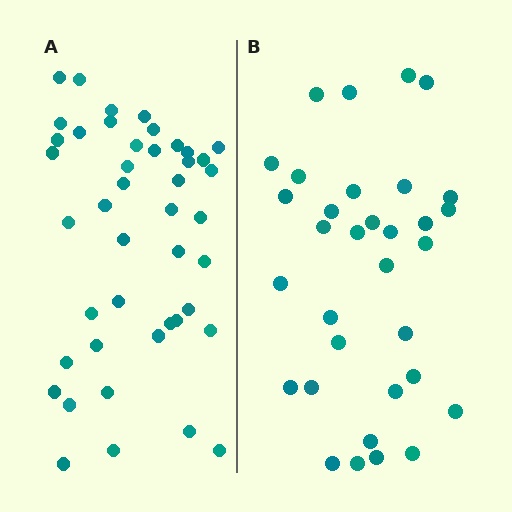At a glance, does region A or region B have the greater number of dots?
Region A (the left region) has more dots.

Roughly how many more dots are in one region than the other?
Region A has roughly 12 or so more dots than region B.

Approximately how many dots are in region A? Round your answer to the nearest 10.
About 40 dots. (The exact count is 44, which rounds to 40.)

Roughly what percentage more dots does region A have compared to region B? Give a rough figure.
About 35% more.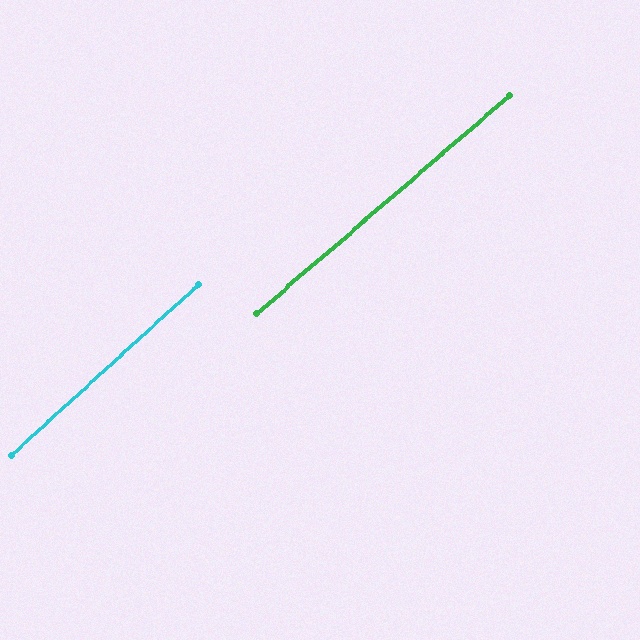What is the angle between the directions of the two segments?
Approximately 1 degree.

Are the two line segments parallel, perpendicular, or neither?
Parallel — their directions differ by only 1.3°.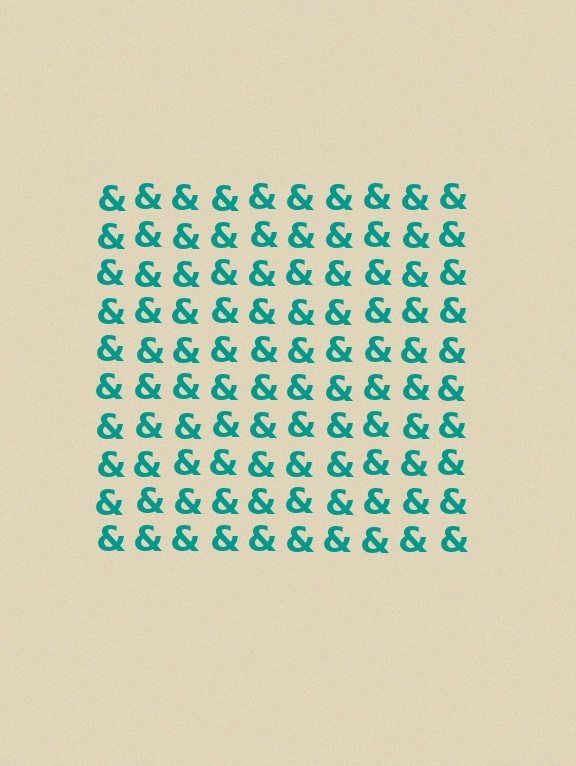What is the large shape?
The large shape is a square.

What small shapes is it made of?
It is made of small ampersands.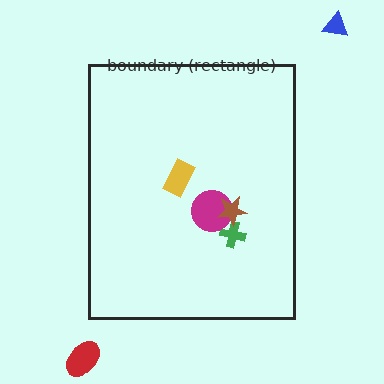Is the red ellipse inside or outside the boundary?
Outside.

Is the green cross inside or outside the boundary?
Inside.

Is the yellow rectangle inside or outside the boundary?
Inside.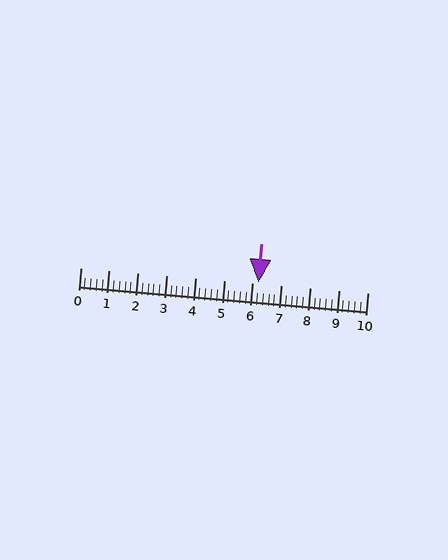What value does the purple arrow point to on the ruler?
The purple arrow points to approximately 6.2.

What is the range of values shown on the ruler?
The ruler shows values from 0 to 10.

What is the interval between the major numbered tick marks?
The major tick marks are spaced 1 units apart.